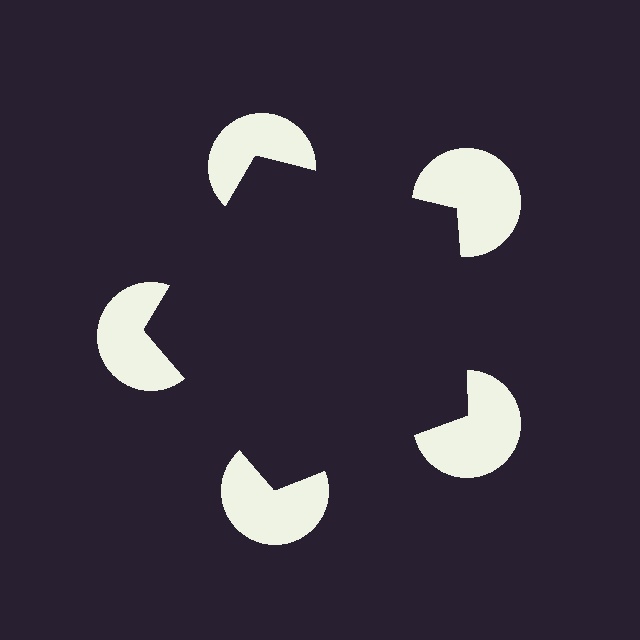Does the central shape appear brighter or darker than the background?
It typically appears slightly darker than the background, even though no actual brightness change is drawn.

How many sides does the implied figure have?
5 sides.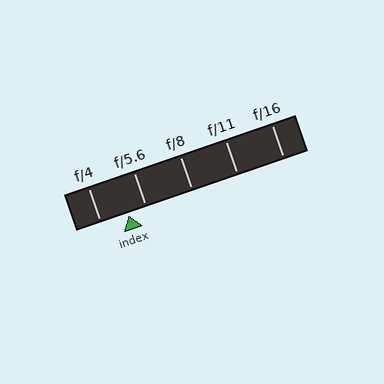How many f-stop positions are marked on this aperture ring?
There are 5 f-stop positions marked.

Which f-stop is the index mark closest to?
The index mark is closest to f/5.6.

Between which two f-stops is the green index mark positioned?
The index mark is between f/4 and f/5.6.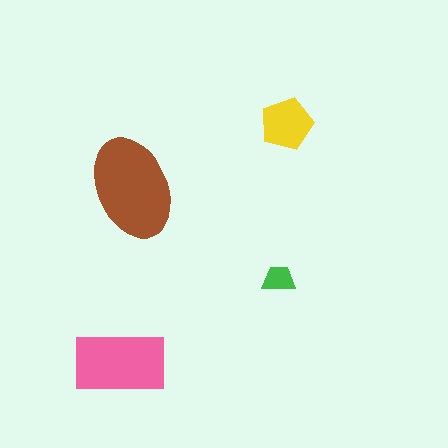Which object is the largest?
The brown ellipse.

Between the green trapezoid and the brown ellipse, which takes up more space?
The brown ellipse.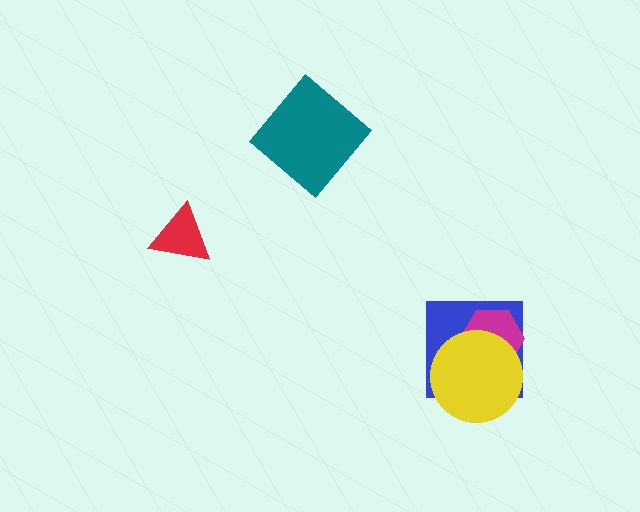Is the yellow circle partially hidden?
No, no other shape covers it.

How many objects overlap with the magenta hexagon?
2 objects overlap with the magenta hexagon.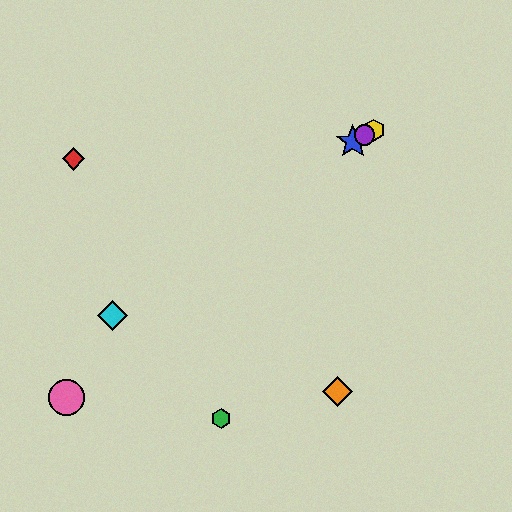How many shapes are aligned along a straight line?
3 shapes (the blue star, the yellow hexagon, the purple circle) are aligned along a straight line.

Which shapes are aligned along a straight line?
The blue star, the yellow hexagon, the purple circle are aligned along a straight line.